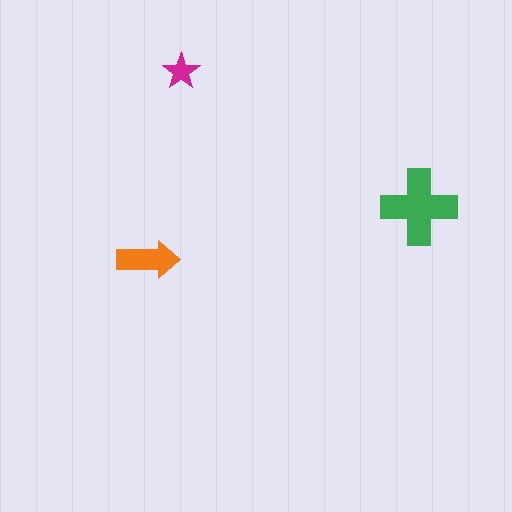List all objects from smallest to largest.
The magenta star, the orange arrow, the green cross.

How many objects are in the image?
There are 3 objects in the image.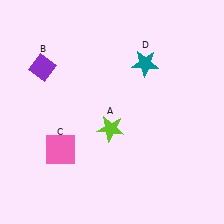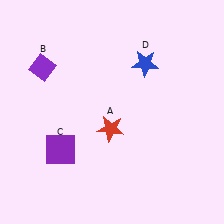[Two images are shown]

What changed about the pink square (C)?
In Image 1, C is pink. In Image 2, it changed to purple.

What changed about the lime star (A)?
In Image 1, A is lime. In Image 2, it changed to red.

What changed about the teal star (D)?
In Image 1, D is teal. In Image 2, it changed to blue.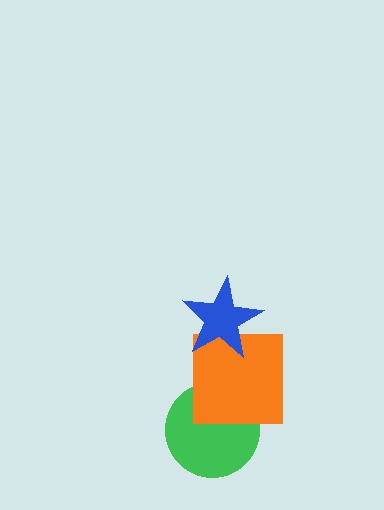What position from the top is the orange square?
The orange square is 2nd from the top.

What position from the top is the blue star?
The blue star is 1st from the top.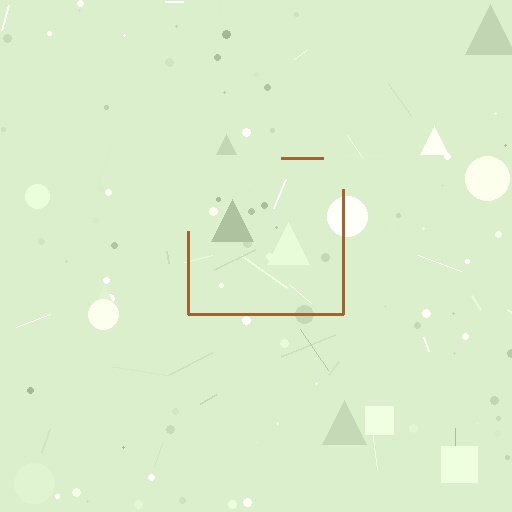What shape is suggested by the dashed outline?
The dashed outline suggests a square.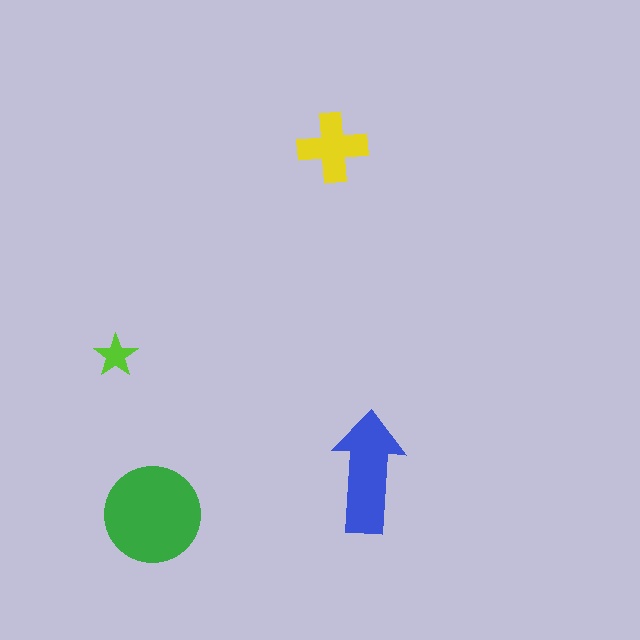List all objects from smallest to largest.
The lime star, the yellow cross, the blue arrow, the green circle.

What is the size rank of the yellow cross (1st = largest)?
3rd.